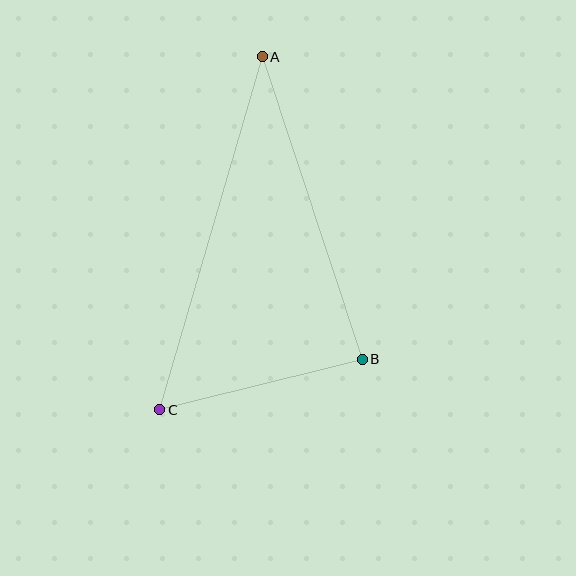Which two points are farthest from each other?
Points A and C are farthest from each other.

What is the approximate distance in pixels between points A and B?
The distance between A and B is approximately 319 pixels.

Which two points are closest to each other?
Points B and C are closest to each other.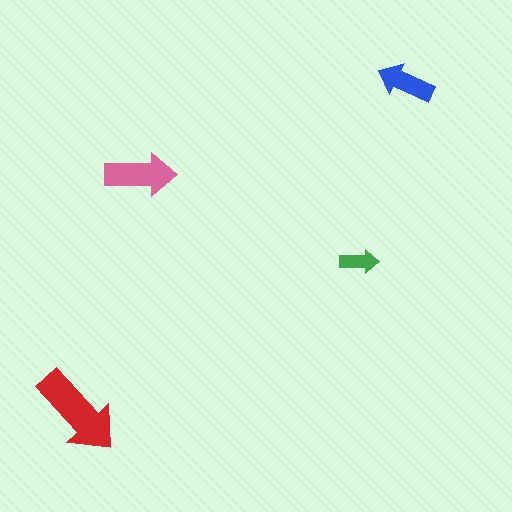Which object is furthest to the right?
The blue arrow is rightmost.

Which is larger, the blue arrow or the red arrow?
The red one.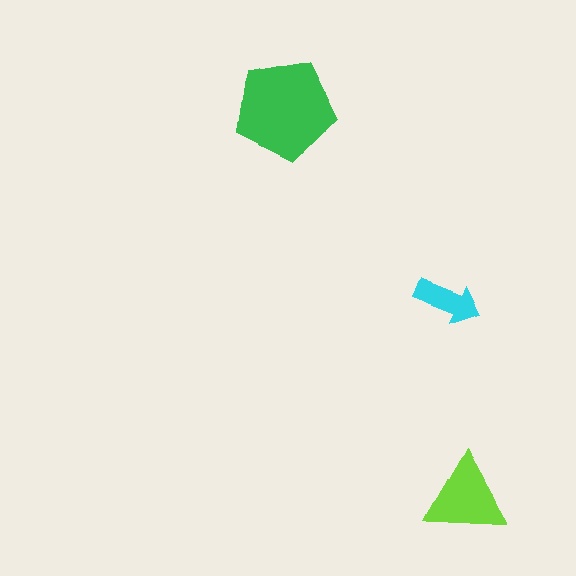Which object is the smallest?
The cyan arrow.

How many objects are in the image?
There are 3 objects in the image.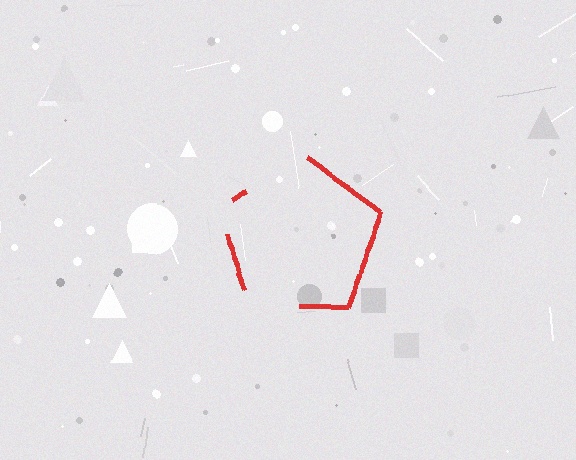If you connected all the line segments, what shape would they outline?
They would outline a pentagon.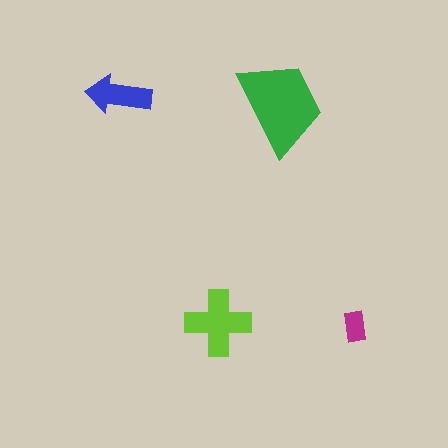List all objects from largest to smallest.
The green trapezoid, the lime cross, the blue arrow, the magenta rectangle.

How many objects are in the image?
There are 4 objects in the image.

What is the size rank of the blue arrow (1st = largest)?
3rd.